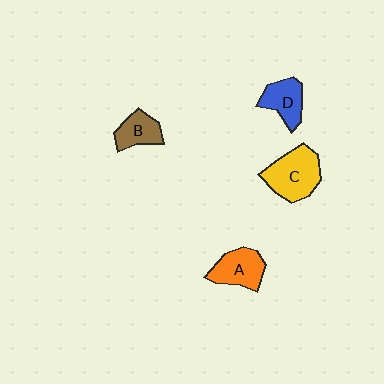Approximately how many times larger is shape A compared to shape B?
Approximately 1.3 times.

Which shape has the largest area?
Shape C (yellow).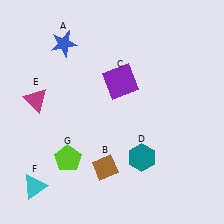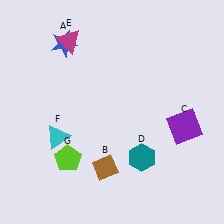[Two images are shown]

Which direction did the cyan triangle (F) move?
The cyan triangle (F) moved up.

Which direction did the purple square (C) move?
The purple square (C) moved right.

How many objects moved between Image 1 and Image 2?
3 objects moved between the two images.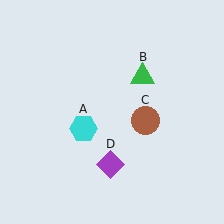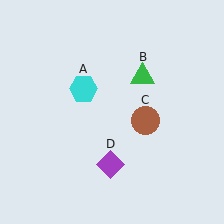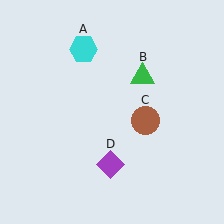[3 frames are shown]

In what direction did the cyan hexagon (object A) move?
The cyan hexagon (object A) moved up.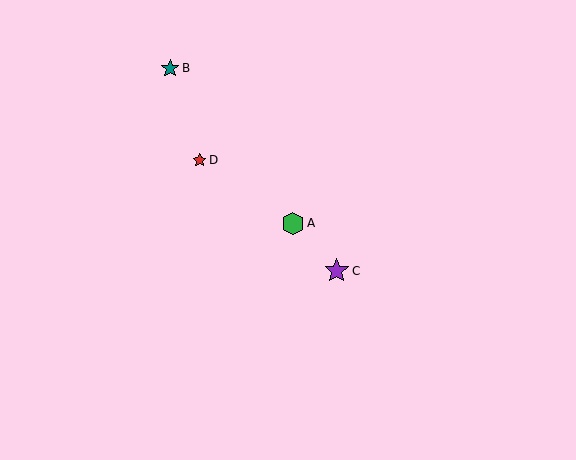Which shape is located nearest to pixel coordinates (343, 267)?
The purple star (labeled C) at (337, 271) is nearest to that location.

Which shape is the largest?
The purple star (labeled C) is the largest.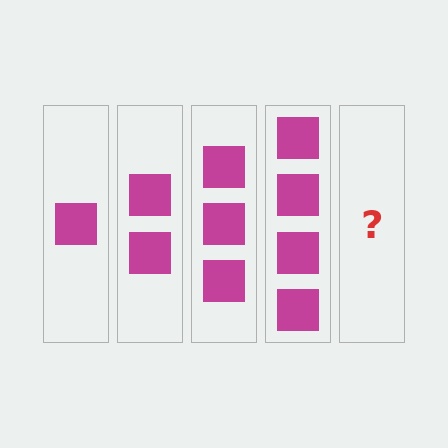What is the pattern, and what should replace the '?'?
The pattern is that each step adds one more square. The '?' should be 5 squares.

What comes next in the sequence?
The next element should be 5 squares.